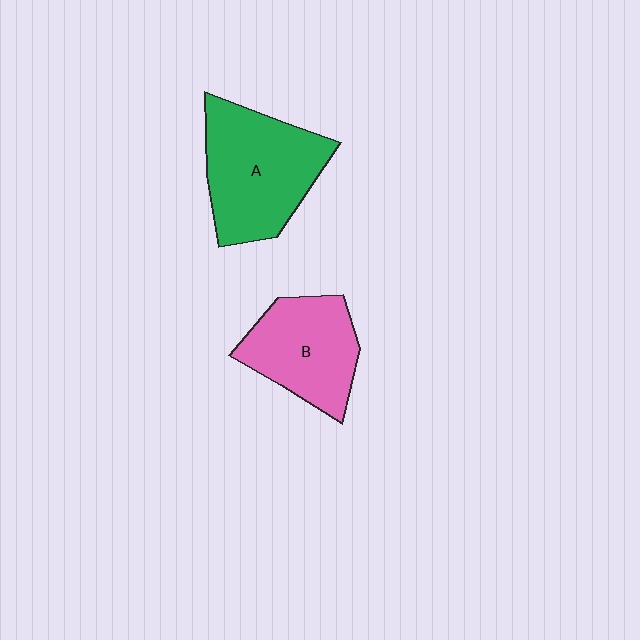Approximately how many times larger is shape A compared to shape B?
Approximately 1.3 times.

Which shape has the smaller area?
Shape B (pink).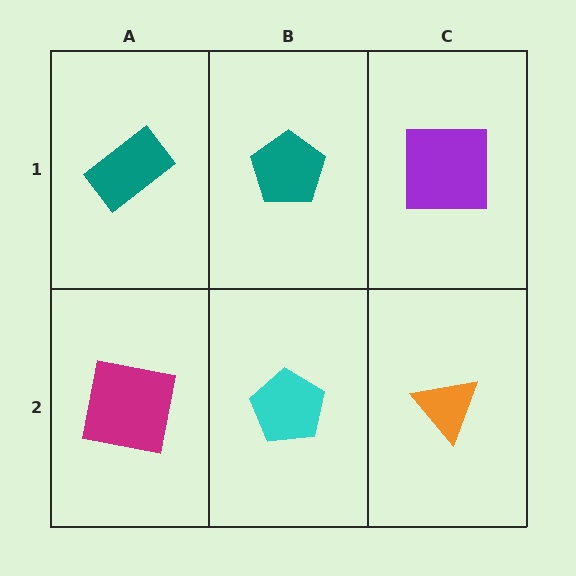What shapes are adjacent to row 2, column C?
A purple square (row 1, column C), a cyan pentagon (row 2, column B).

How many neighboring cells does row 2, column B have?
3.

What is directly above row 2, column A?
A teal rectangle.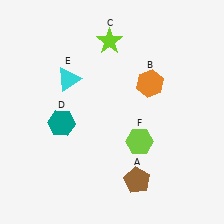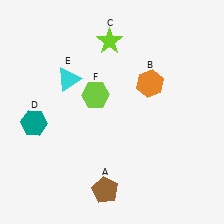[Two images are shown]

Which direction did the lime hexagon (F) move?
The lime hexagon (F) moved up.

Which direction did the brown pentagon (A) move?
The brown pentagon (A) moved left.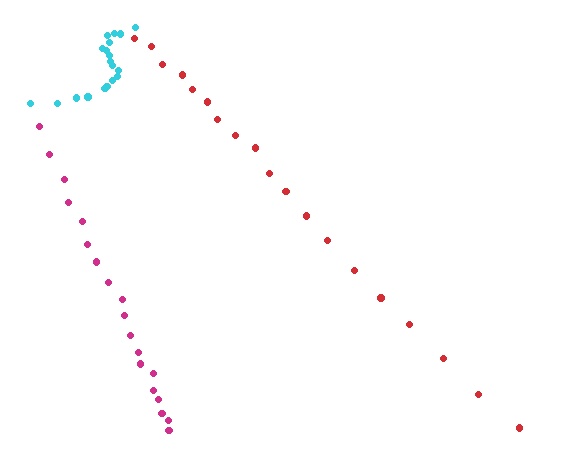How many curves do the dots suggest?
There are 3 distinct paths.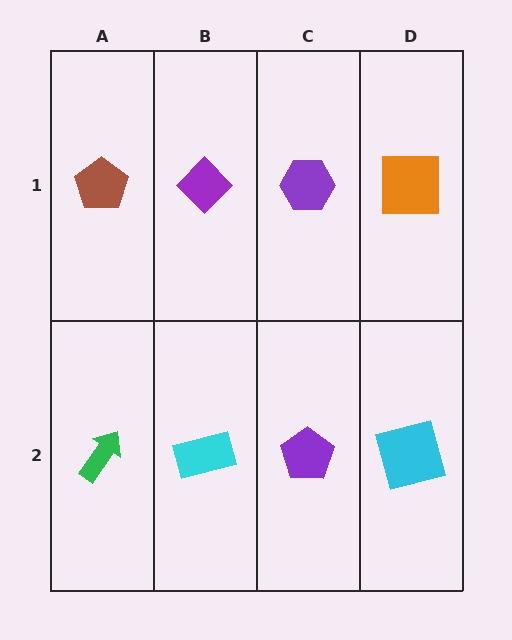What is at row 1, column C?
A purple hexagon.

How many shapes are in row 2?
4 shapes.